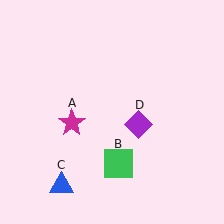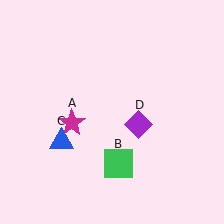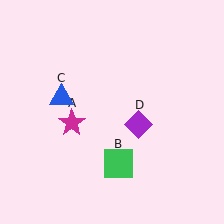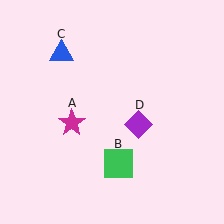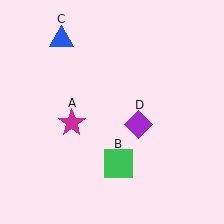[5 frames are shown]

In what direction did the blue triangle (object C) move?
The blue triangle (object C) moved up.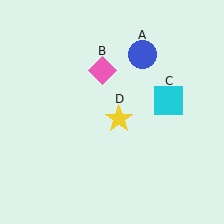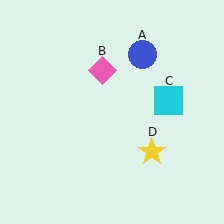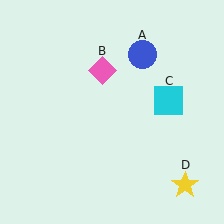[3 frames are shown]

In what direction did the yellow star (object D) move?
The yellow star (object D) moved down and to the right.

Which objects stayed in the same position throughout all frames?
Blue circle (object A) and pink diamond (object B) and cyan square (object C) remained stationary.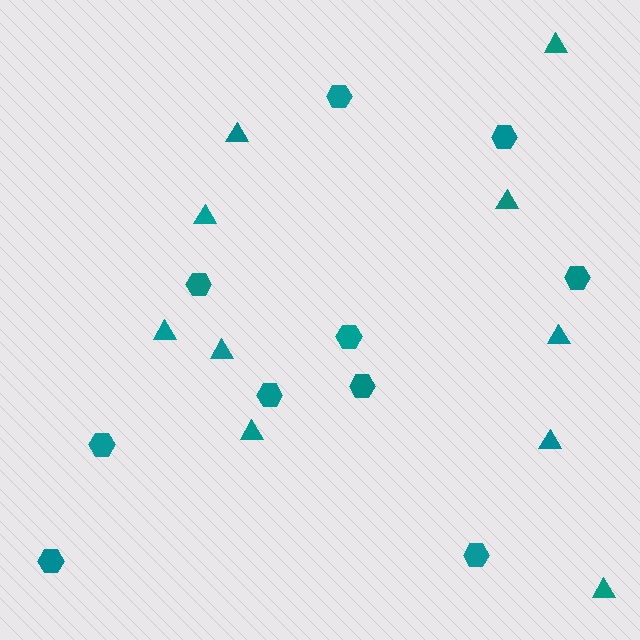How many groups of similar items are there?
There are 2 groups: one group of triangles (10) and one group of hexagons (10).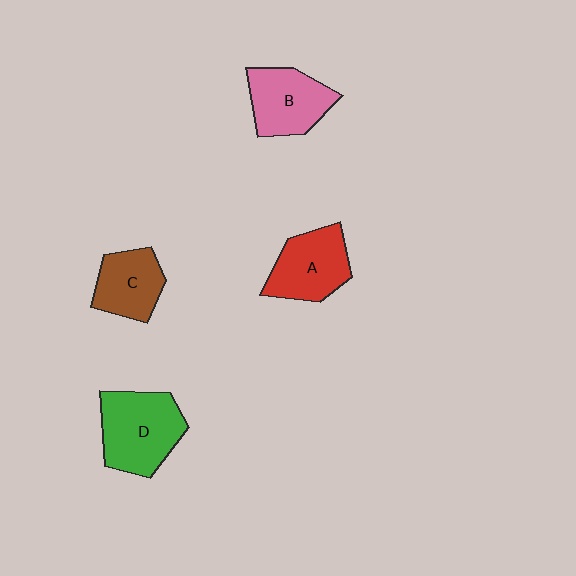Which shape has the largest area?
Shape D (green).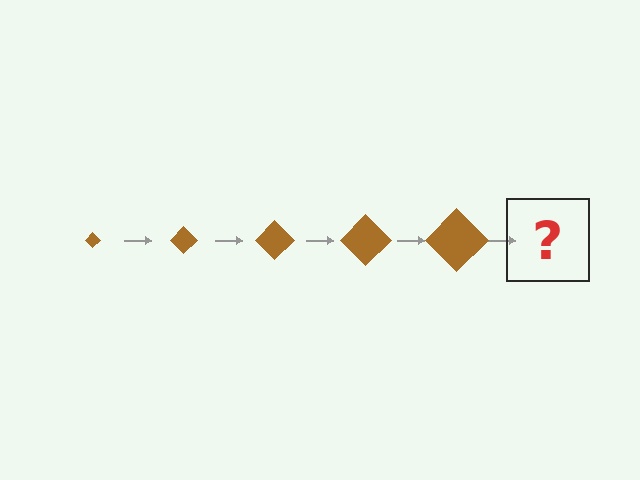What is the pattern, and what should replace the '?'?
The pattern is that the diamond gets progressively larger each step. The '?' should be a brown diamond, larger than the previous one.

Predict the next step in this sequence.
The next step is a brown diamond, larger than the previous one.